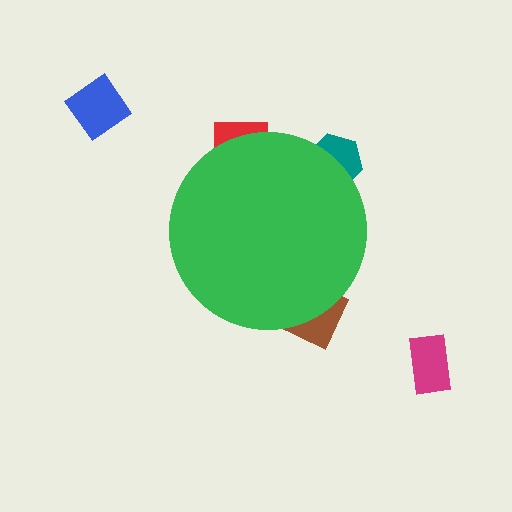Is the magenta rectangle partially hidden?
No, the magenta rectangle is fully visible.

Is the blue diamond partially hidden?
No, the blue diamond is fully visible.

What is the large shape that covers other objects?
A green circle.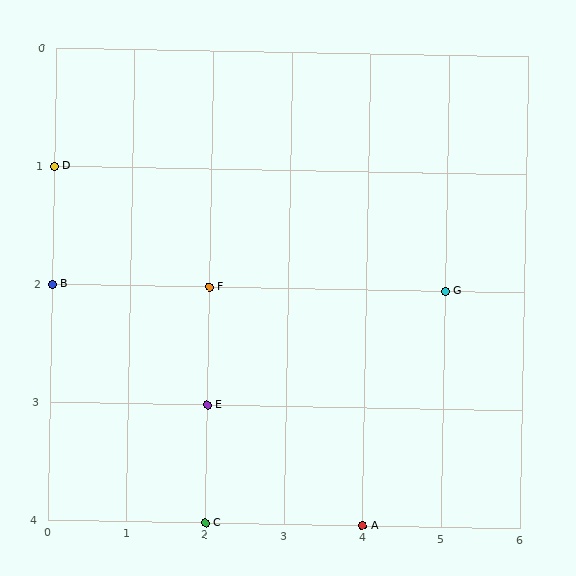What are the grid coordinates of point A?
Point A is at grid coordinates (4, 4).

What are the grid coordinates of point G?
Point G is at grid coordinates (5, 2).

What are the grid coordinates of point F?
Point F is at grid coordinates (2, 2).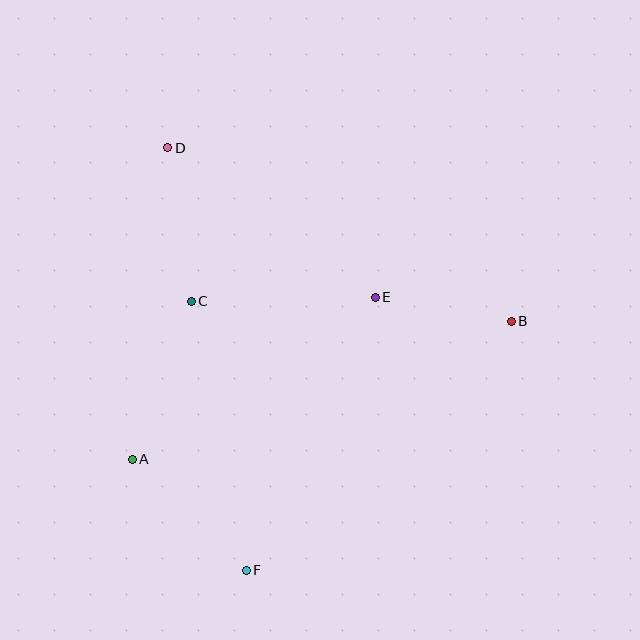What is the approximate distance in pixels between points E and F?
The distance between E and F is approximately 302 pixels.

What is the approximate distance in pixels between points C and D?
The distance between C and D is approximately 155 pixels.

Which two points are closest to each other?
Points B and E are closest to each other.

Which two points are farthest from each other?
Points D and F are farthest from each other.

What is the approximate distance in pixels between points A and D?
The distance between A and D is approximately 314 pixels.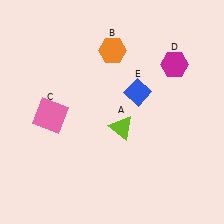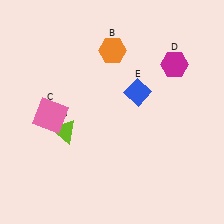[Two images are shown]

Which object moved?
The lime triangle (A) moved left.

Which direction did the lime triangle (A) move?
The lime triangle (A) moved left.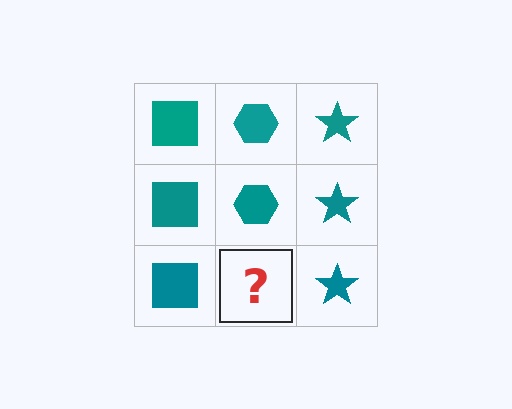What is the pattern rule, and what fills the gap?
The rule is that each column has a consistent shape. The gap should be filled with a teal hexagon.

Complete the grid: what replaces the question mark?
The question mark should be replaced with a teal hexagon.